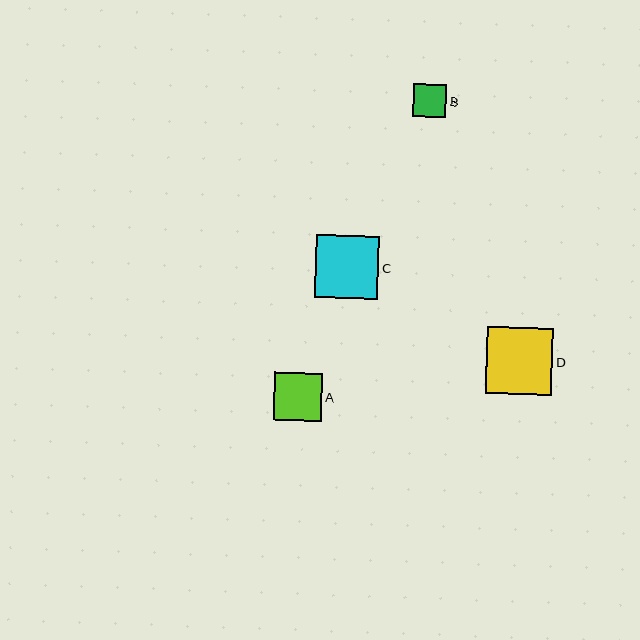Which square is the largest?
Square D is the largest with a size of approximately 67 pixels.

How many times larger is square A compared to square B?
Square A is approximately 1.5 times the size of square B.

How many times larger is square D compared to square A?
Square D is approximately 1.4 times the size of square A.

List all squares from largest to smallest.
From largest to smallest: D, C, A, B.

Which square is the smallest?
Square B is the smallest with a size of approximately 33 pixels.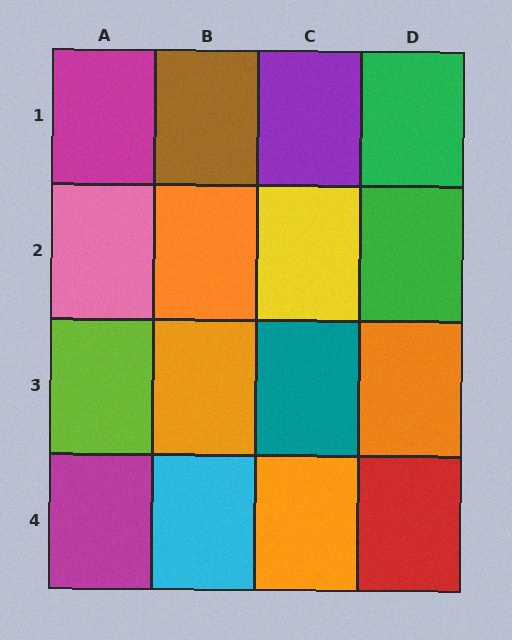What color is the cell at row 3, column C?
Teal.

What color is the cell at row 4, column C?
Orange.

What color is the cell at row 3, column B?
Orange.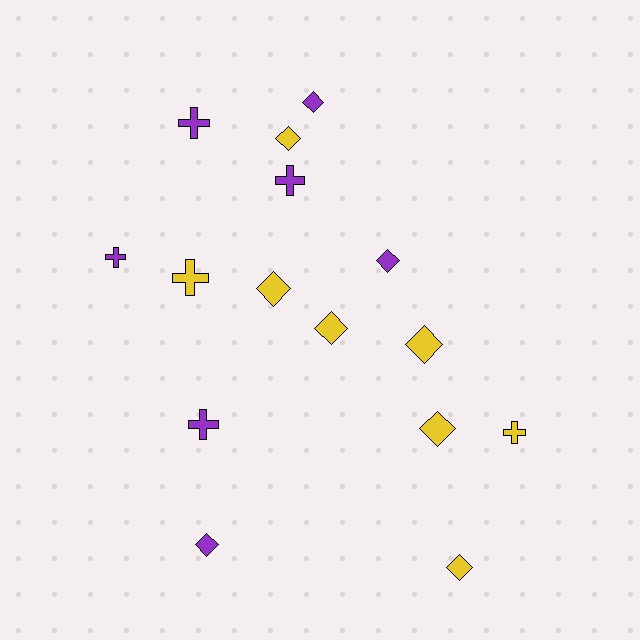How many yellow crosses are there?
There are 2 yellow crosses.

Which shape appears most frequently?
Diamond, with 9 objects.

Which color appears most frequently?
Yellow, with 8 objects.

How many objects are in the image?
There are 15 objects.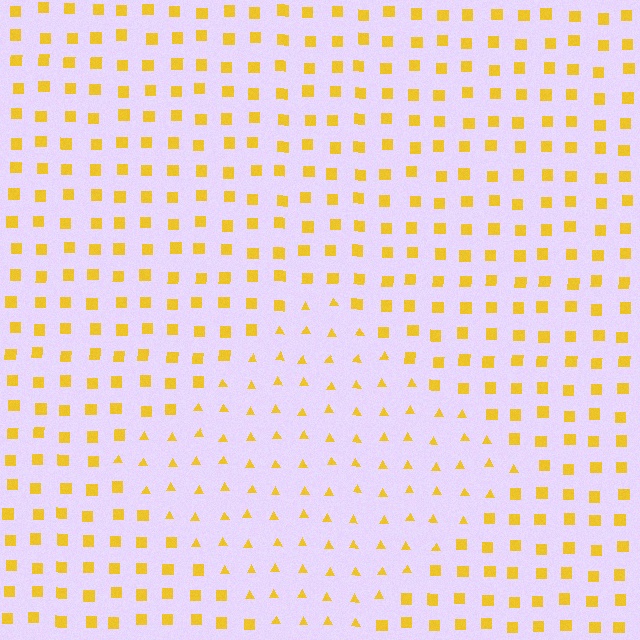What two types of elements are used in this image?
The image uses triangles inside the diamond region and squares outside it.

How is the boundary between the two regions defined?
The boundary is defined by a change in element shape: triangles inside vs. squares outside. All elements share the same color and spacing.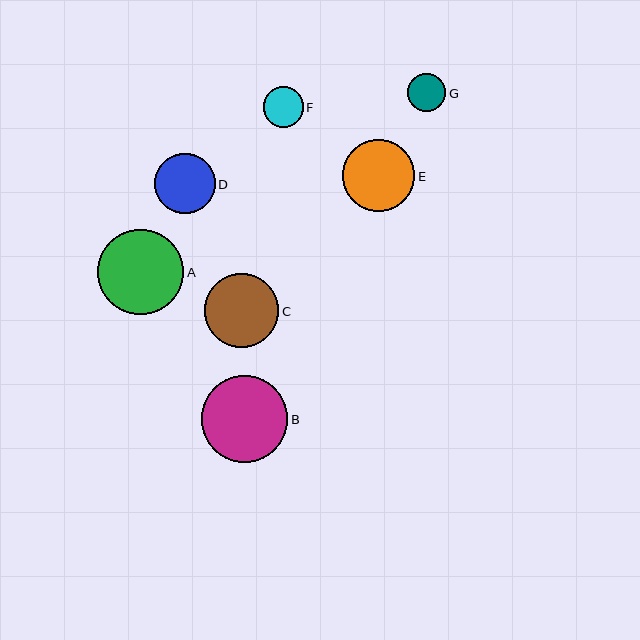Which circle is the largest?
Circle B is the largest with a size of approximately 86 pixels.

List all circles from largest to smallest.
From largest to smallest: B, A, C, E, D, F, G.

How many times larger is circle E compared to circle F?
Circle E is approximately 1.8 times the size of circle F.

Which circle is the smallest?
Circle G is the smallest with a size of approximately 38 pixels.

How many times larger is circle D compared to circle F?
Circle D is approximately 1.5 times the size of circle F.